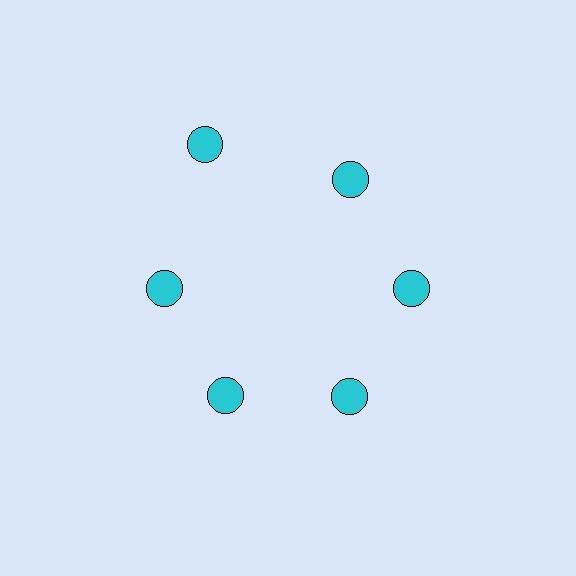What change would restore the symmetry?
The symmetry would be restored by moving it inward, back onto the ring so that all 6 circles sit at equal angles and equal distance from the center.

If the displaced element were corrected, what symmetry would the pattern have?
It would have 6-fold rotational symmetry — the pattern would map onto itself every 60 degrees.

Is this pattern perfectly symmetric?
No. The 6 cyan circles are arranged in a ring, but one element near the 11 o'clock position is pushed outward from the center, breaking the 6-fold rotational symmetry.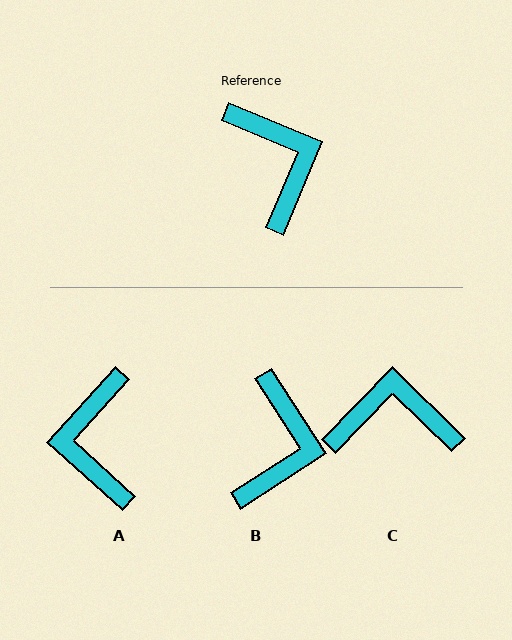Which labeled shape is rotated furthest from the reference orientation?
A, about 161 degrees away.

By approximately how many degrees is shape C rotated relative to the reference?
Approximately 68 degrees counter-clockwise.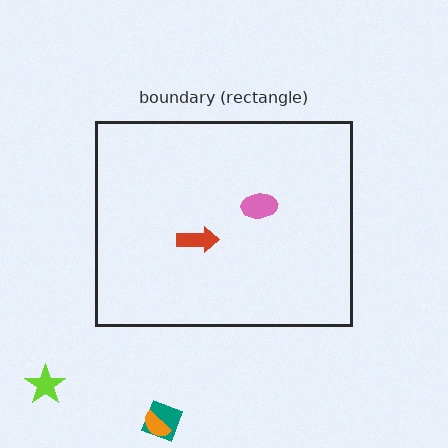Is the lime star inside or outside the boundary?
Outside.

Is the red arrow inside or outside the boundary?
Inside.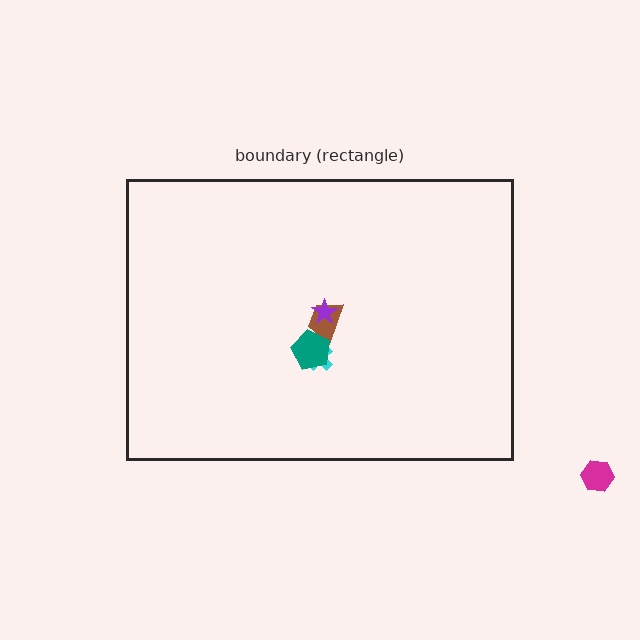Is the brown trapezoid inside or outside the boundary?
Inside.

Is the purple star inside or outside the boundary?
Inside.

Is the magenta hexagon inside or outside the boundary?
Outside.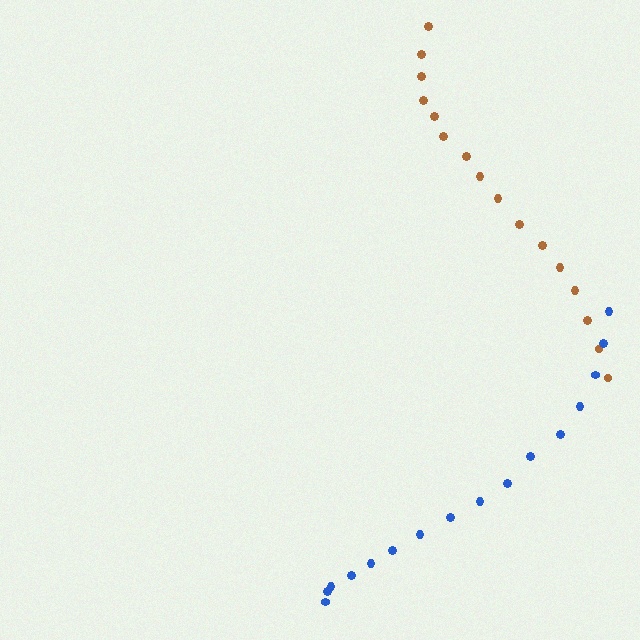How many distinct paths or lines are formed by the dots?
There are 2 distinct paths.